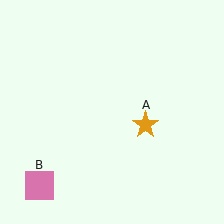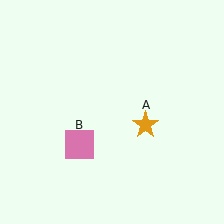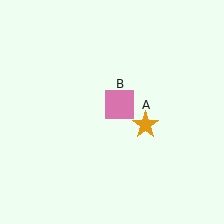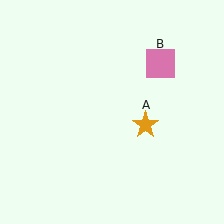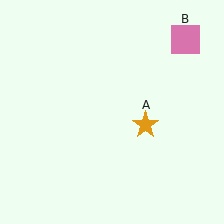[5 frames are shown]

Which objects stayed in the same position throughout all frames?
Orange star (object A) remained stationary.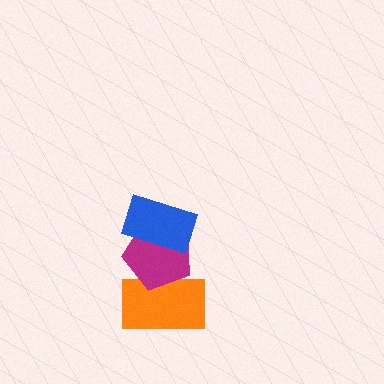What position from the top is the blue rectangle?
The blue rectangle is 1st from the top.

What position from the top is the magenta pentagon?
The magenta pentagon is 2nd from the top.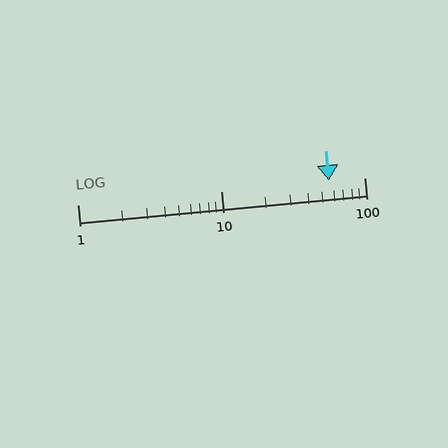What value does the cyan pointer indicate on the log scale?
The pointer indicates approximately 57.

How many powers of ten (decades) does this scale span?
The scale spans 2 decades, from 1 to 100.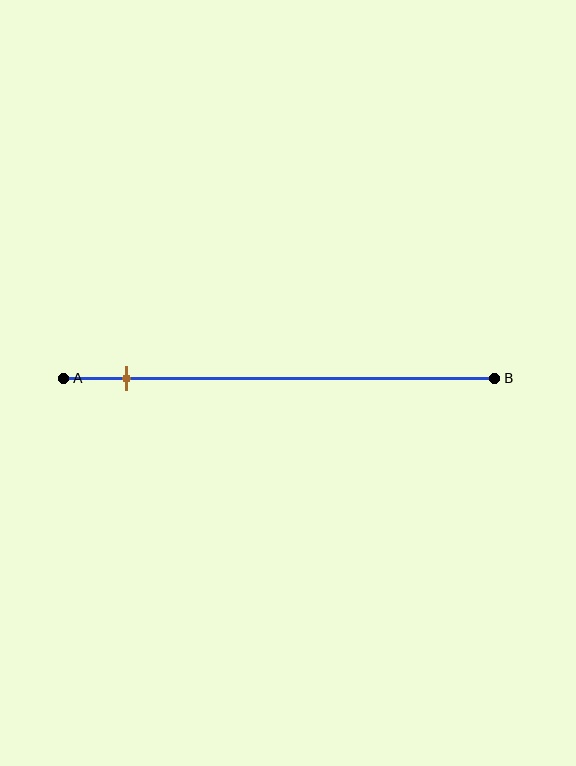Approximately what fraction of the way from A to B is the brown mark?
The brown mark is approximately 15% of the way from A to B.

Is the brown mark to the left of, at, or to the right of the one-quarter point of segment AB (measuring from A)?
The brown mark is to the left of the one-quarter point of segment AB.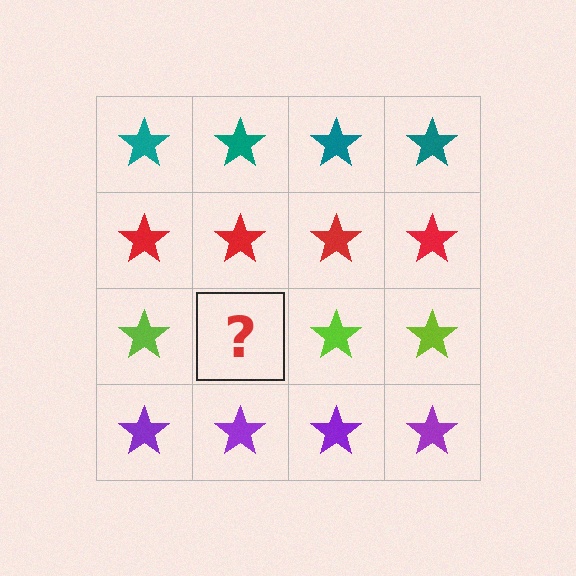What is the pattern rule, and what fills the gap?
The rule is that each row has a consistent color. The gap should be filled with a lime star.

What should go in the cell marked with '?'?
The missing cell should contain a lime star.